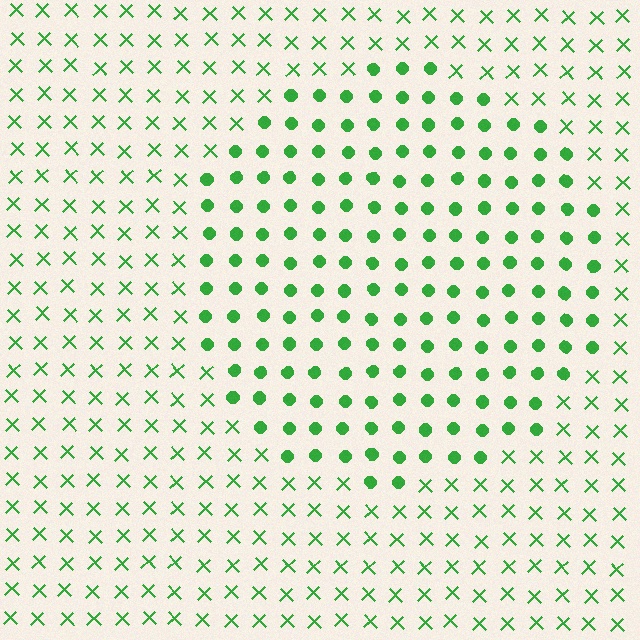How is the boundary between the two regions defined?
The boundary is defined by a change in element shape: circles inside vs. X marks outside. All elements share the same color and spacing.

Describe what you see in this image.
The image is filled with small green elements arranged in a uniform grid. A circle-shaped region contains circles, while the surrounding area contains X marks. The boundary is defined purely by the change in element shape.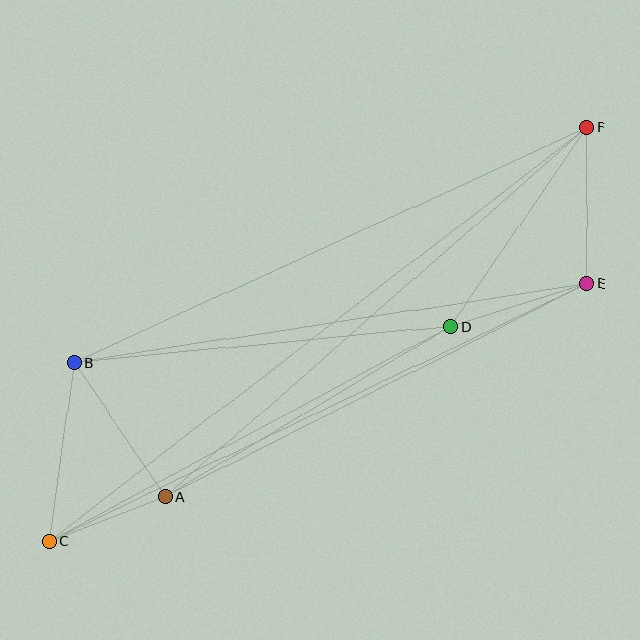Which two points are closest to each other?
Points A and C are closest to each other.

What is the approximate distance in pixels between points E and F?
The distance between E and F is approximately 156 pixels.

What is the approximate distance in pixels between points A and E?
The distance between A and E is approximately 472 pixels.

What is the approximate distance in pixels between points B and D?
The distance between B and D is approximately 378 pixels.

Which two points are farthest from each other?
Points C and F are farthest from each other.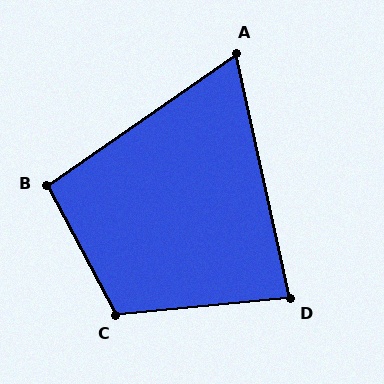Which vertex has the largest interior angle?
C, at approximately 112 degrees.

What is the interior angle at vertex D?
Approximately 83 degrees (acute).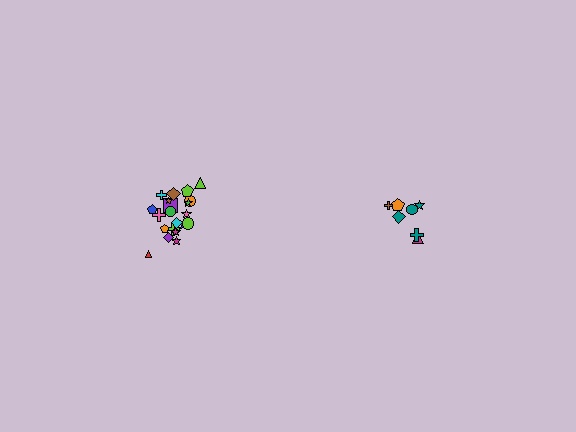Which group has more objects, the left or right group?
The left group.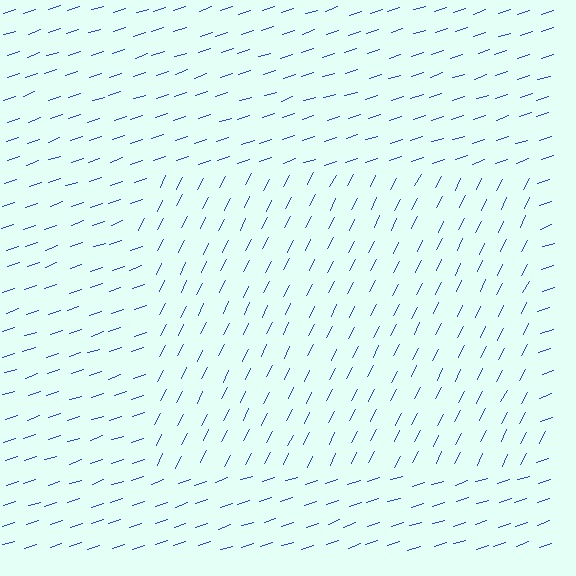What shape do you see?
I see a rectangle.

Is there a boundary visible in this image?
Yes, there is a texture boundary formed by a change in line orientation.